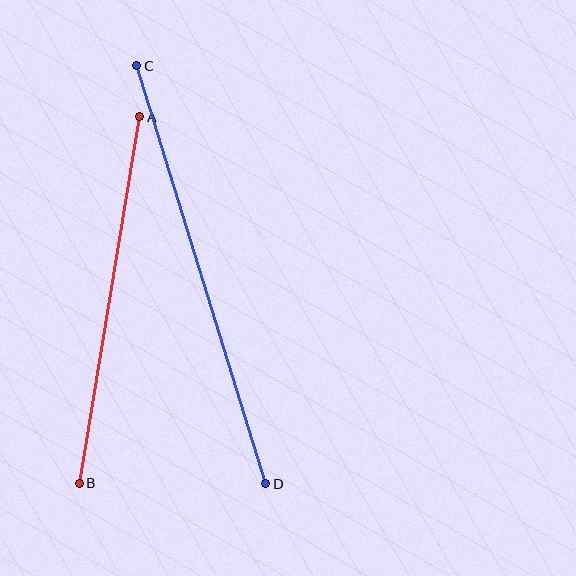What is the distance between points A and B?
The distance is approximately 371 pixels.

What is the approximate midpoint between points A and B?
The midpoint is at approximately (110, 300) pixels.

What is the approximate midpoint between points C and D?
The midpoint is at approximately (201, 275) pixels.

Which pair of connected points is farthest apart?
Points C and D are farthest apart.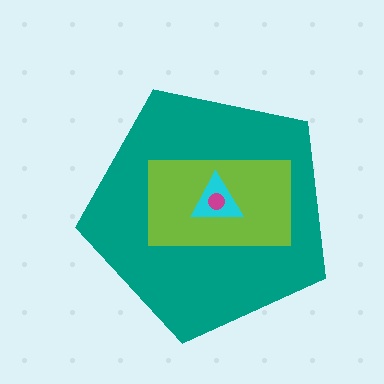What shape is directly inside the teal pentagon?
The lime rectangle.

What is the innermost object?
The magenta circle.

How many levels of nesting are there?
4.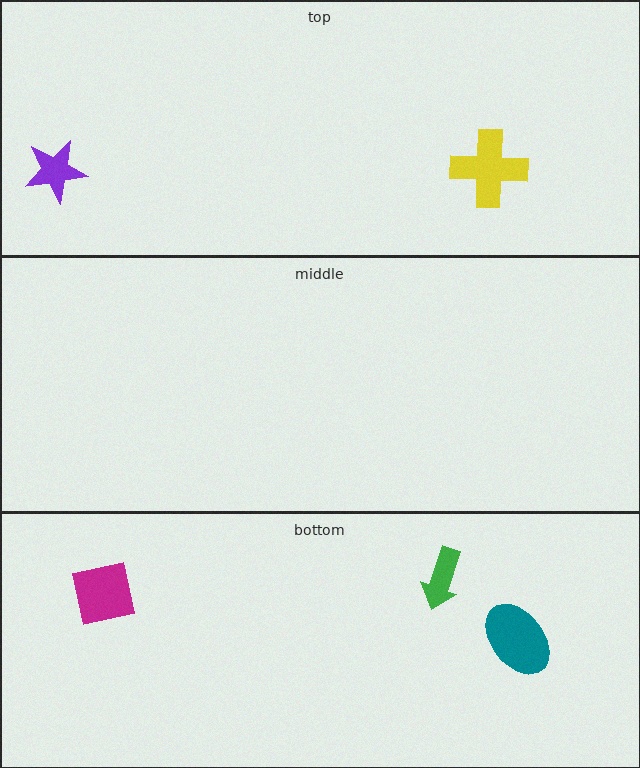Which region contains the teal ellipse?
The bottom region.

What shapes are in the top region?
The purple star, the yellow cross.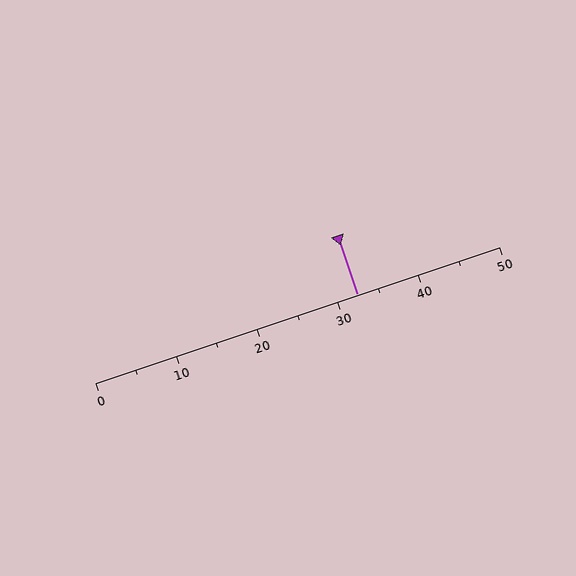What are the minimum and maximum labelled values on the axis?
The axis runs from 0 to 50.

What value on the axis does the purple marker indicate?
The marker indicates approximately 32.5.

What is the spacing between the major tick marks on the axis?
The major ticks are spaced 10 apart.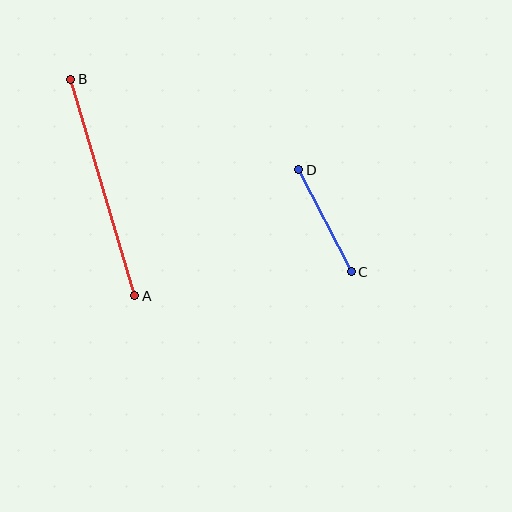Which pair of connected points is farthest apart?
Points A and B are farthest apart.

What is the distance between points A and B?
The distance is approximately 226 pixels.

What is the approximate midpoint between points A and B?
The midpoint is at approximately (103, 188) pixels.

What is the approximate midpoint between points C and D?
The midpoint is at approximately (325, 221) pixels.